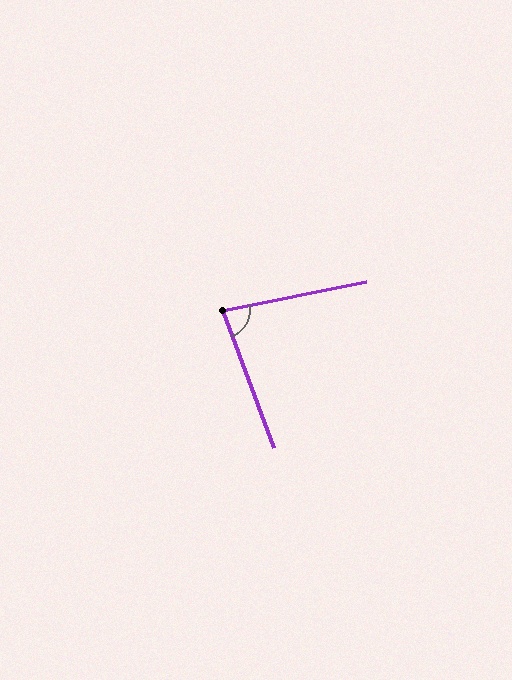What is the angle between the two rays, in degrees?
Approximately 81 degrees.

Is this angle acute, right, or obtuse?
It is acute.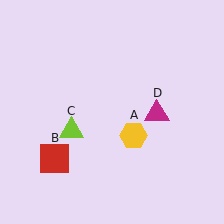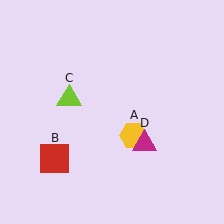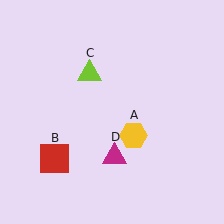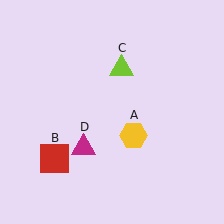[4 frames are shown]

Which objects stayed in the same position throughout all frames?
Yellow hexagon (object A) and red square (object B) remained stationary.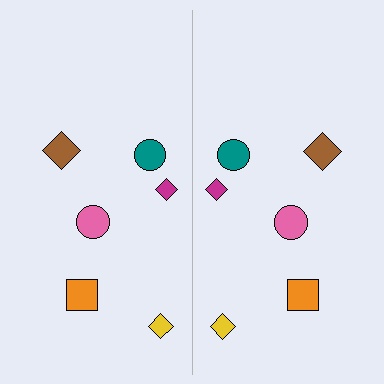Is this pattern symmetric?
Yes, this pattern has bilateral (reflection) symmetry.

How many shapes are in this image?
There are 12 shapes in this image.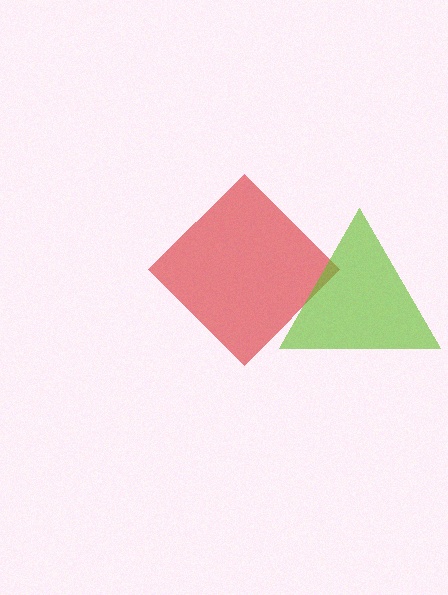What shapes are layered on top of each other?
The layered shapes are: a red diamond, a lime triangle.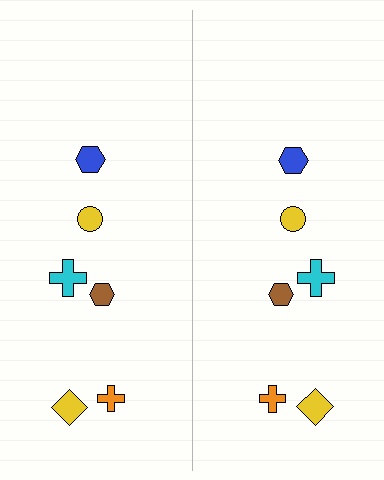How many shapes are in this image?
There are 12 shapes in this image.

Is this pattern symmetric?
Yes, this pattern has bilateral (reflection) symmetry.